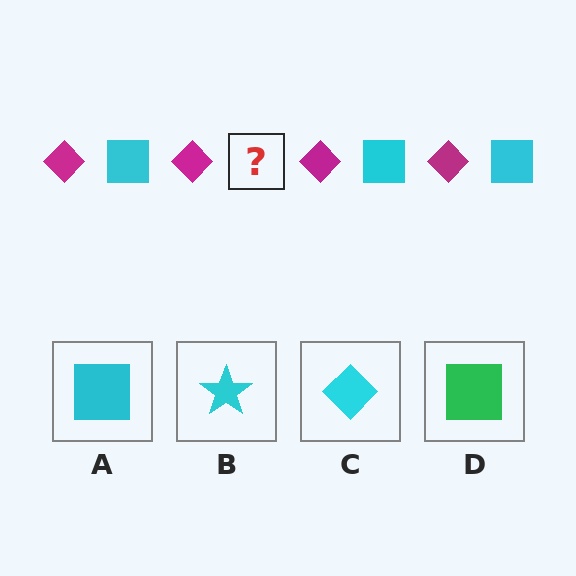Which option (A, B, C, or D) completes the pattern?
A.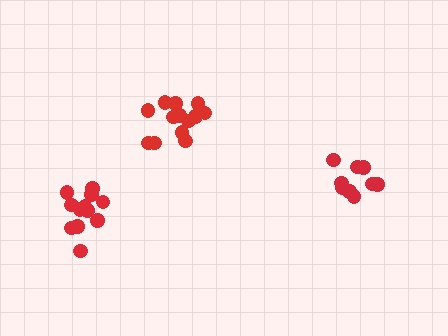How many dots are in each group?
Group 1: 9 dots, Group 2: 13 dots, Group 3: 12 dots (34 total).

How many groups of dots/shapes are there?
There are 3 groups.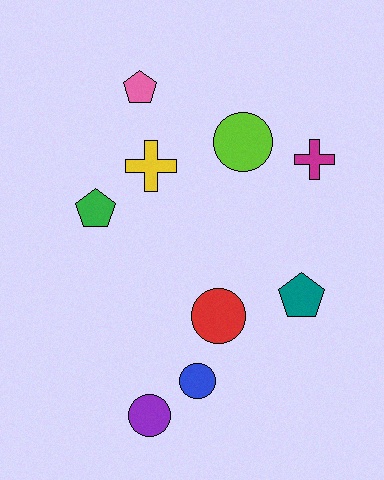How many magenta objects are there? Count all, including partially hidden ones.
There is 1 magenta object.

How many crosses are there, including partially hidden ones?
There are 2 crosses.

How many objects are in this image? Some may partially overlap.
There are 9 objects.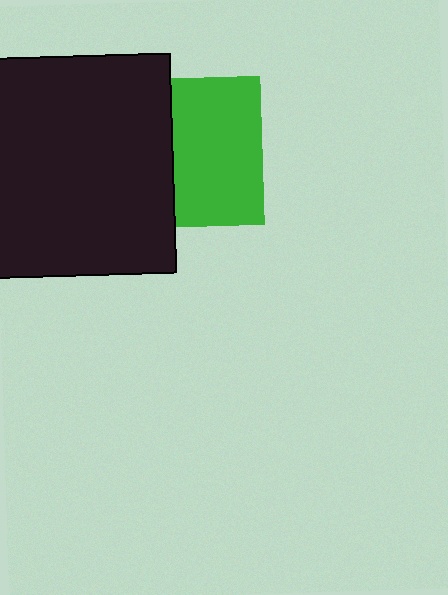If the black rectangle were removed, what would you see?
You would see the complete green square.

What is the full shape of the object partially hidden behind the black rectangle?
The partially hidden object is a green square.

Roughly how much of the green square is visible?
About half of it is visible (roughly 61%).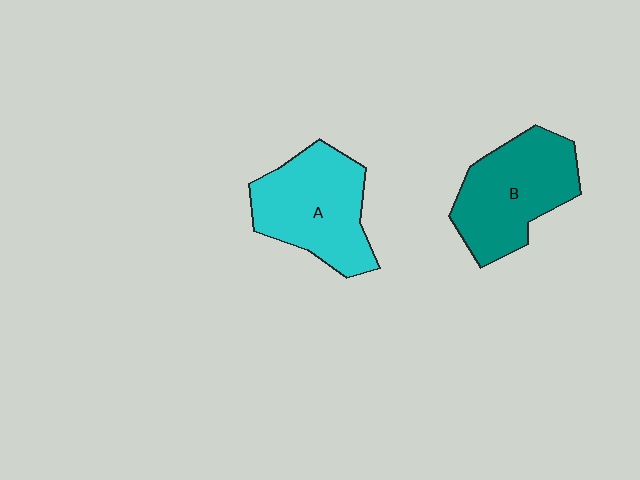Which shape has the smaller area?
Shape B (teal).